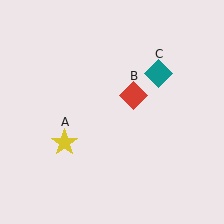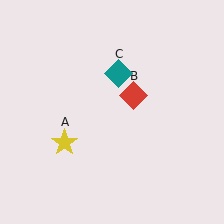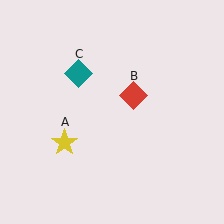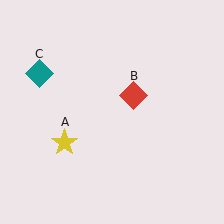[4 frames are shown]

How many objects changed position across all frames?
1 object changed position: teal diamond (object C).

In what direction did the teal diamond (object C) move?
The teal diamond (object C) moved left.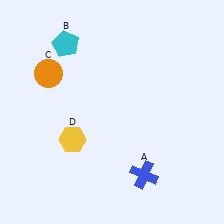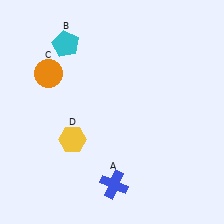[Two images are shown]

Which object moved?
The blue cross (A) moved left.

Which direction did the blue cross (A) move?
The blue cross (A) moved left.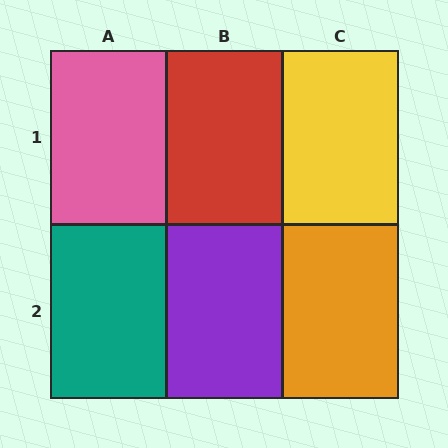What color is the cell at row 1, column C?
Yellow.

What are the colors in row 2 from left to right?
Teal, purple, orange.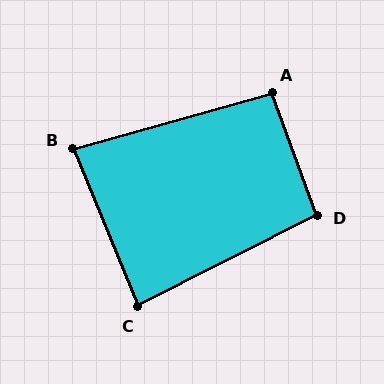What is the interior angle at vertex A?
Approximately 95 degrees (approximately right).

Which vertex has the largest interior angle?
D, at approximately 97 degrees.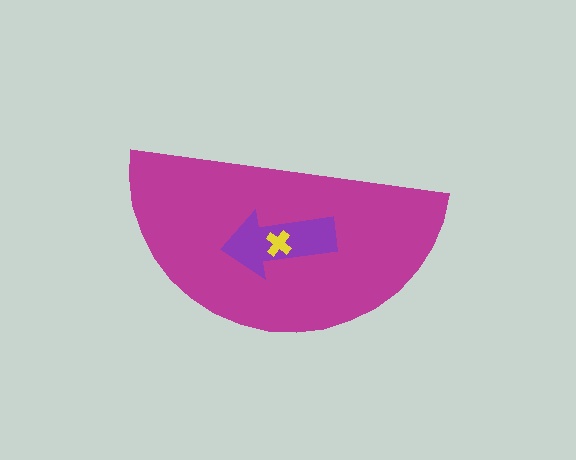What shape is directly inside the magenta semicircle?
The purple arrow.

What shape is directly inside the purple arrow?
The yellow cross.